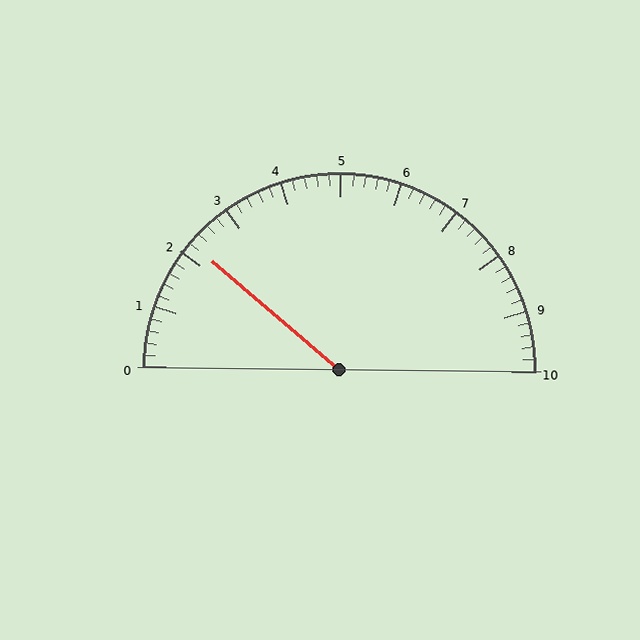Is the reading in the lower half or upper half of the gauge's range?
The reading is in the lower half of the range (0 to 10).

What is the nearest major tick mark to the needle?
The nearest major tick mark is 2.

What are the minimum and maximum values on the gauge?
The gauge ranges from 0 to 10.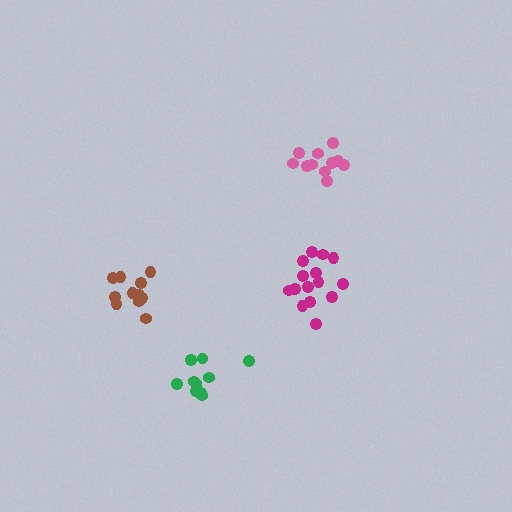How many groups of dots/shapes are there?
There are 4 groups.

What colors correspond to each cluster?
The clusters are colored: brown, pink, magenta, green.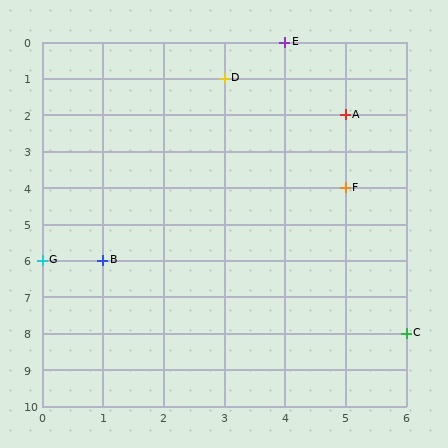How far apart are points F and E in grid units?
Points F and E are 1 column and 4 rows apart (about 4.1 grid units diagonally).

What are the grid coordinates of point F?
Point F is at grid coordinates (5, 4).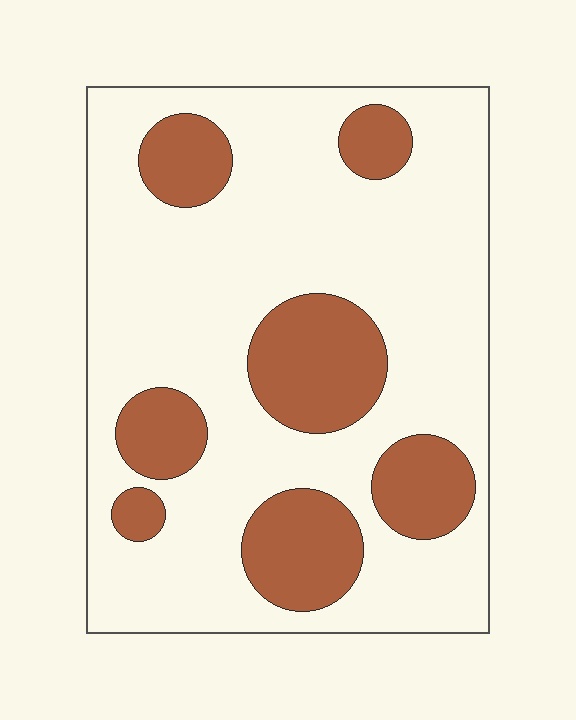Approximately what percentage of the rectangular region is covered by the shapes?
Approximately 25%.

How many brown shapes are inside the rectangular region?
7.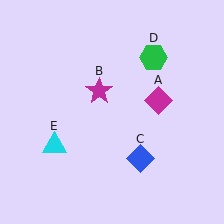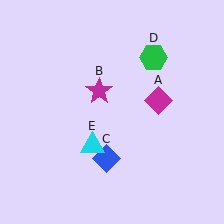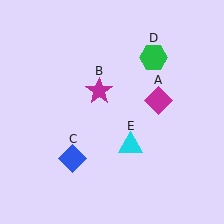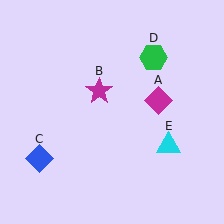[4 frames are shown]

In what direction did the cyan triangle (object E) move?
The cyan triangle (object E) moved right.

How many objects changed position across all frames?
2 objects changed position: blue diamond (object C), cyan triangle (object E).